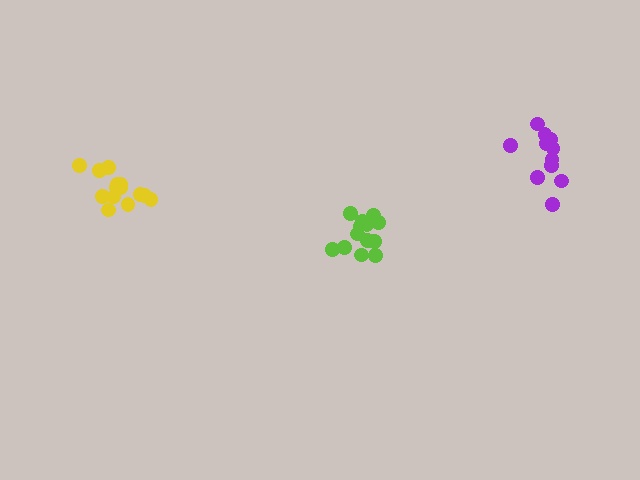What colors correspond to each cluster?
The clusters are colored: purple, lime, yellow.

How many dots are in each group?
Group 1: 11 dots, Group 2: 13 dots, Group 3: 14 dots (38 total).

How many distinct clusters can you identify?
There are 3 distinct clusters.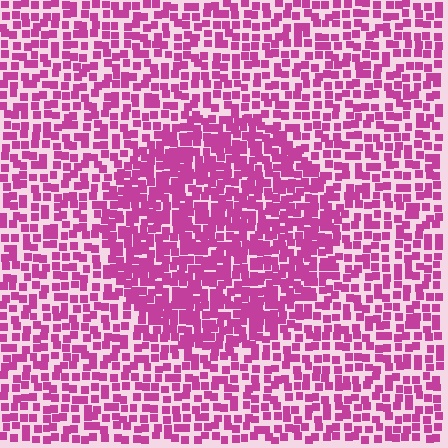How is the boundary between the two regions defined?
The boundary is defined by a change in element density (approximately 1.7x ratio). All elements are the same color, size, and shape.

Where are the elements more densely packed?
The elements are more densely packed inside the circle boundary.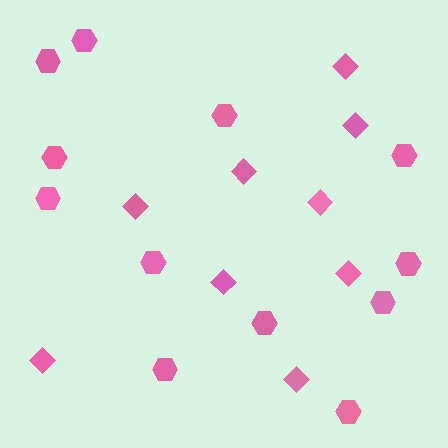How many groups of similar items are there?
There are 2 groups: one group of diamonds (9) and one group of hexagons (12).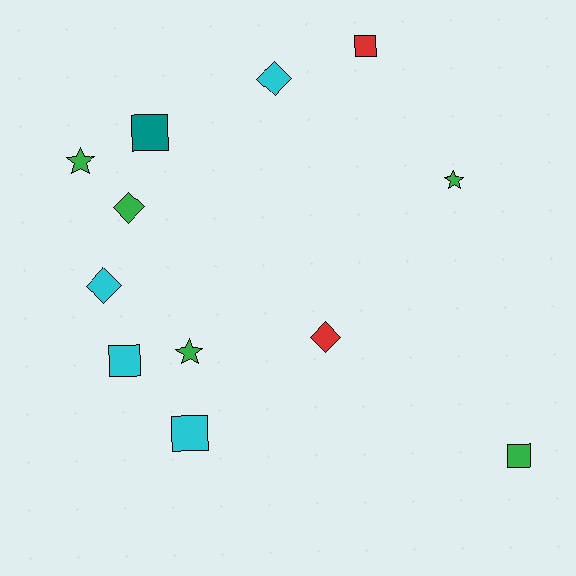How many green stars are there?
There are 3 green stars.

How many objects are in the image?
There are 12 objects.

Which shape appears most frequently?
Square, with 5 objects.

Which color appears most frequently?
Green, with 5 objects.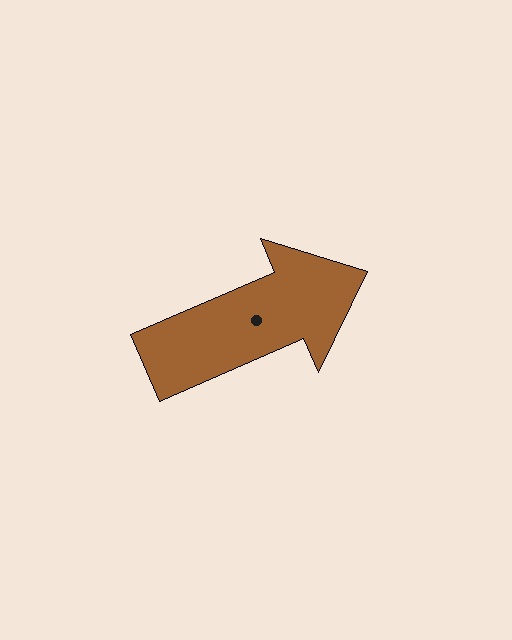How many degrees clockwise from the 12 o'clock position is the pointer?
Approximately 67 degrees.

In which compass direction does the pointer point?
Northeast.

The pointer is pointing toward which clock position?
Roughly 2 o'clock.